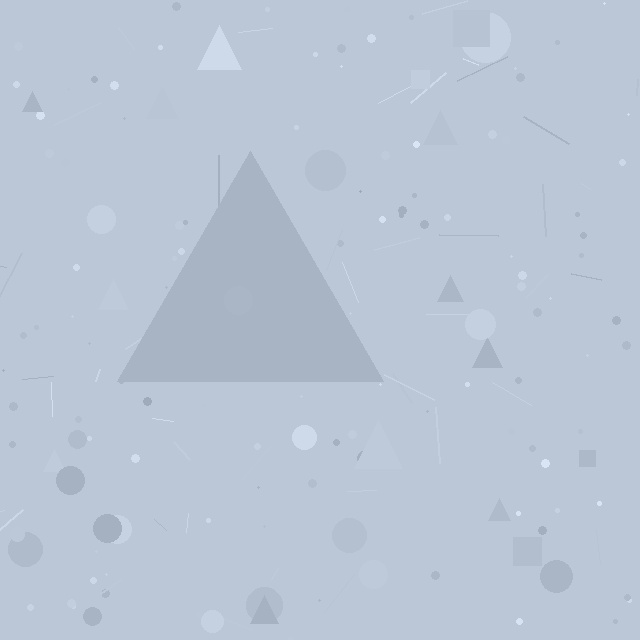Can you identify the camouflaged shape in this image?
The camouflaged shape is a triangle.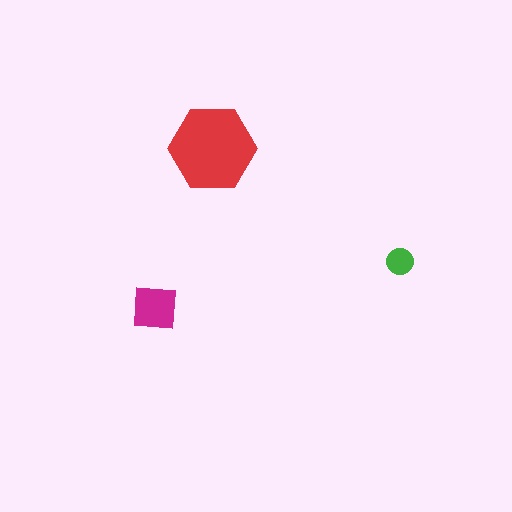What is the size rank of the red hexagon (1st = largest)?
1st.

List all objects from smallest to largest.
The green circle, the magenta square, the red hexagon.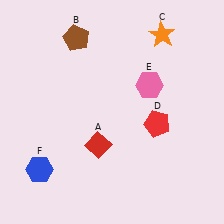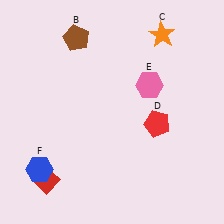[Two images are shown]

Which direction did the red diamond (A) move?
The red diamond (A) moved left.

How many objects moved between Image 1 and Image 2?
1 object moved between the two images.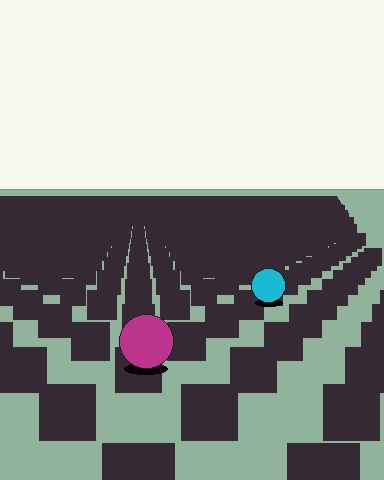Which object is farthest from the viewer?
The cyan circle is farthest from the viewer. It appears smaller and the ground texture around it is denser.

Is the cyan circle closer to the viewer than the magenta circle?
No. The magenta circle is closer — you can tell from the texture gradient: the ground texture is coarser near it.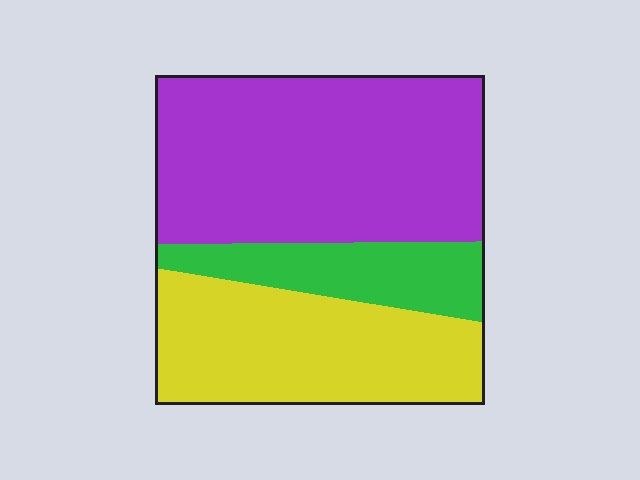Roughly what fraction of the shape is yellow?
Yellow covers around 35% of the shape.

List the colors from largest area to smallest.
From largest to smallest: purple, yellow, green.